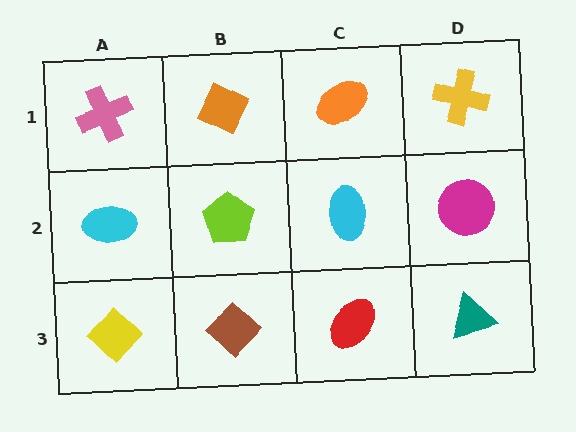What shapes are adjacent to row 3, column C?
A cyan ellipse (row 2, column C), a brown diamond (row 3, column B), a teal triangle (row 3, column D).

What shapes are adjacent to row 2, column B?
An orange diamond (row 1, column B), a brown diamond (row 3, column B), a cyan ellipse (row 2, column A), a cyan ellipse (row 2, column C).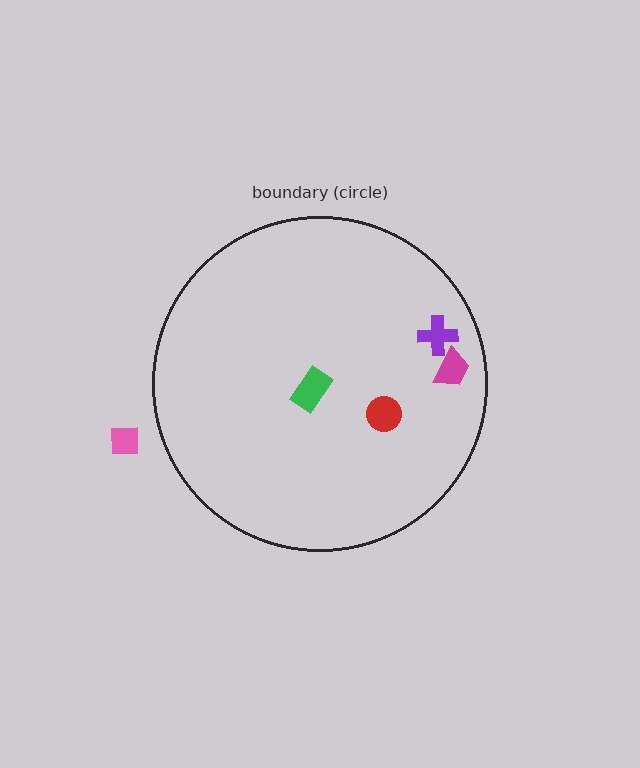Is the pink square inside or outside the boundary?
Outside.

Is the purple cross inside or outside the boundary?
Inside.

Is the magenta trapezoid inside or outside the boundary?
Inside.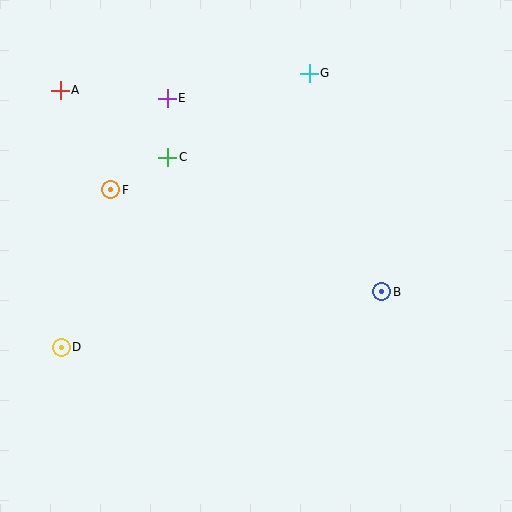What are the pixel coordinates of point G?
Point G is at (309, 73).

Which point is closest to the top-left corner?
Point A is closest to the top-left corner.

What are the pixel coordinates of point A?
Point A is at (60, 90).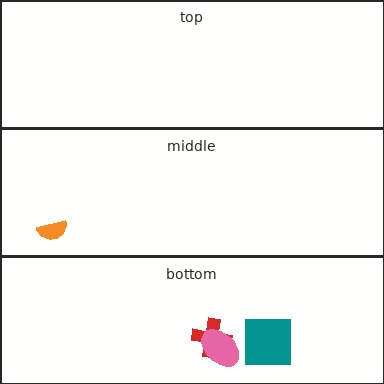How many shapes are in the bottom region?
3.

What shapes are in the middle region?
The orange semicircle.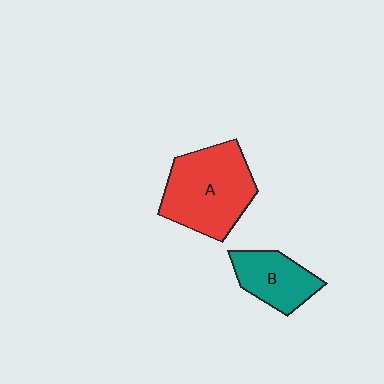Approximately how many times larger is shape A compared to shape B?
Approximately 1.8 times.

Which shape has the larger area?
Shape A (red).